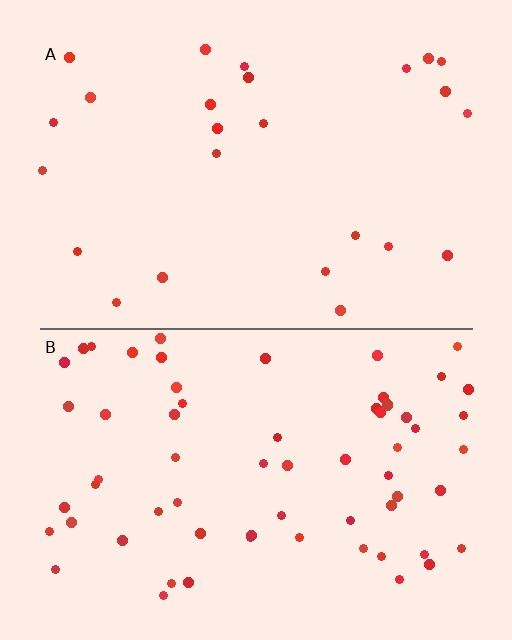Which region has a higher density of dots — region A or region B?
B (the bottom).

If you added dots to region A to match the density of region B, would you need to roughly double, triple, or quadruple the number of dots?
Approximately triple.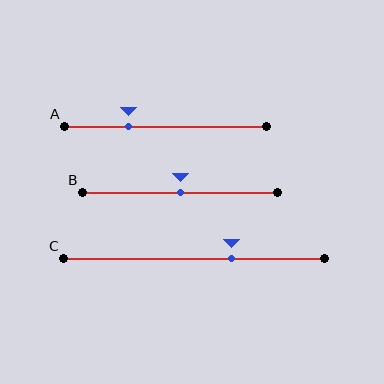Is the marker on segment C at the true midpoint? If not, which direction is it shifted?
No, the marker on segment C is shifted to the right by about 14% of the segment length.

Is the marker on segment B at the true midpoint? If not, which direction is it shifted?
Yes, the marker on segment B is at the true midpoint.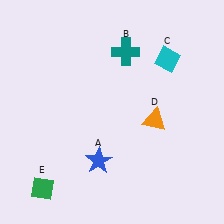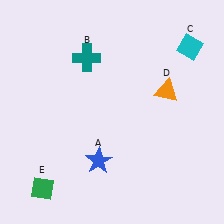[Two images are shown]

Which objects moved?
The objects that moved are: the teal cross (B), the cyan diamond (C), the orange triangle (D).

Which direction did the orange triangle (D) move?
The orange triangle (D) moved up.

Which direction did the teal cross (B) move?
The teal cross (B) moved left.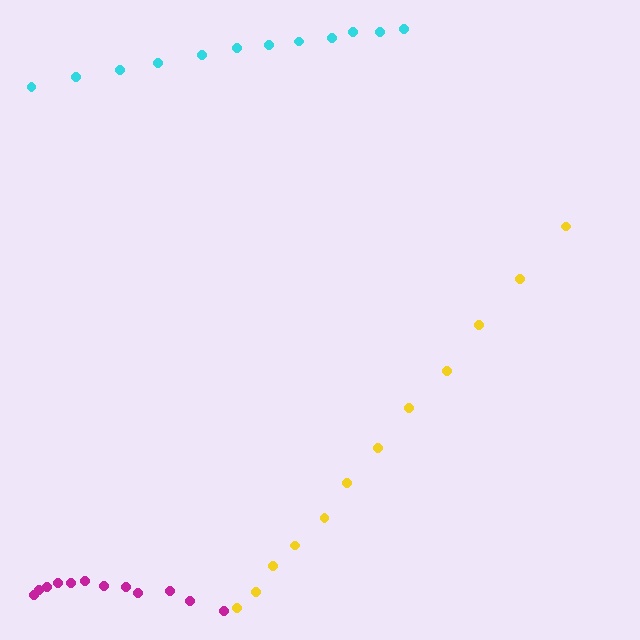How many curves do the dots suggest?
There are 3 distinct paths.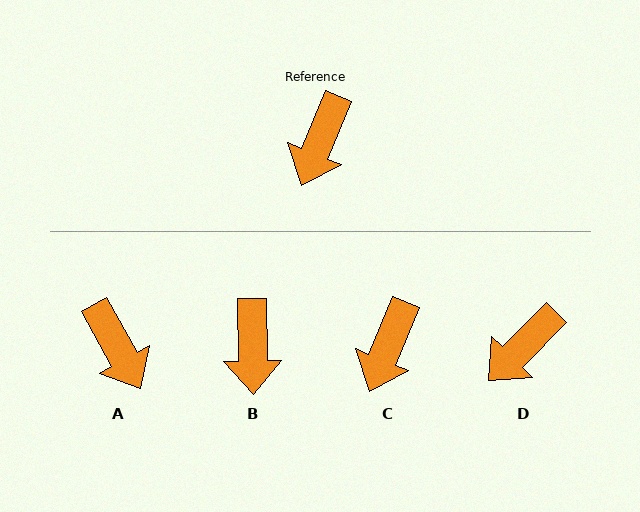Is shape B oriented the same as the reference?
No, it is off by about 23 degrees.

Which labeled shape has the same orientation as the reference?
C.